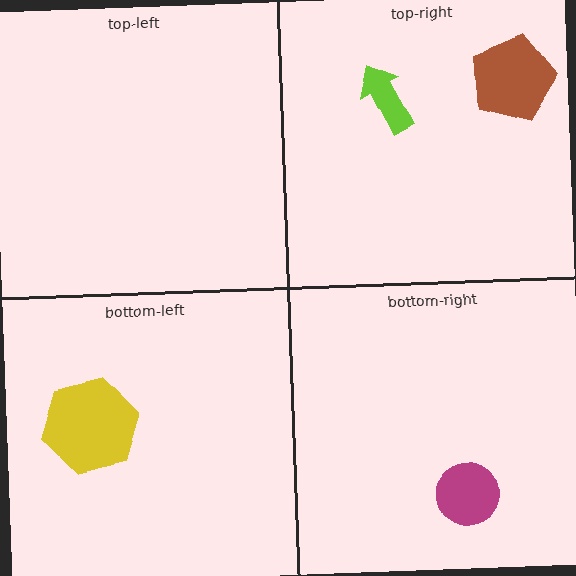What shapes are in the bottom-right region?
The magenta circle.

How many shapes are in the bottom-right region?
1.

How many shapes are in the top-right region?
2.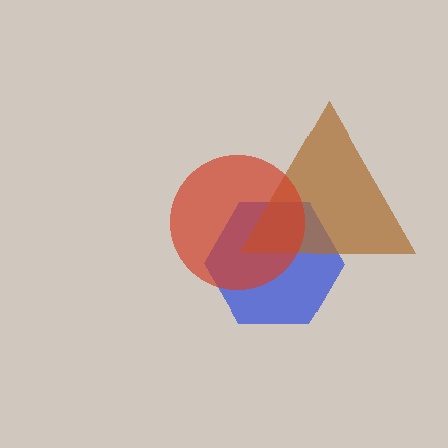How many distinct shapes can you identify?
There are 3 distinct shapes: a blue hexagon, a brown triangle, a red circle.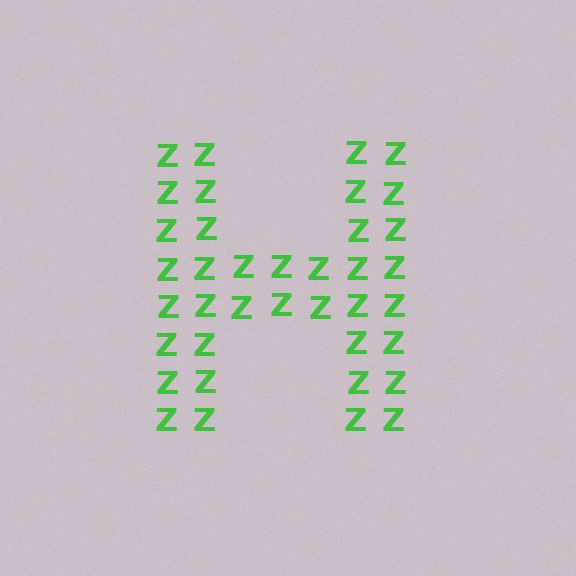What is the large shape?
The large shape is the letter H.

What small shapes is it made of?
It is made of small letter Z's.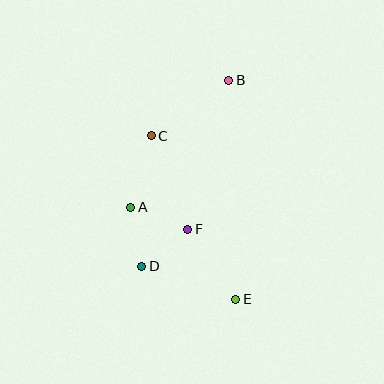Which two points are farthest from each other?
Points B and E are farthest from each other.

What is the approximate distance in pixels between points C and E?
The distance between C and E is approximately 184 pixels.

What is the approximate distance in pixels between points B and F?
The distance between B and F is approximately 154 pixels.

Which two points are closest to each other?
Points D and F are closest to each other.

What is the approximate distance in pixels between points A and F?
The distance between A and F is approximately 61 pixels.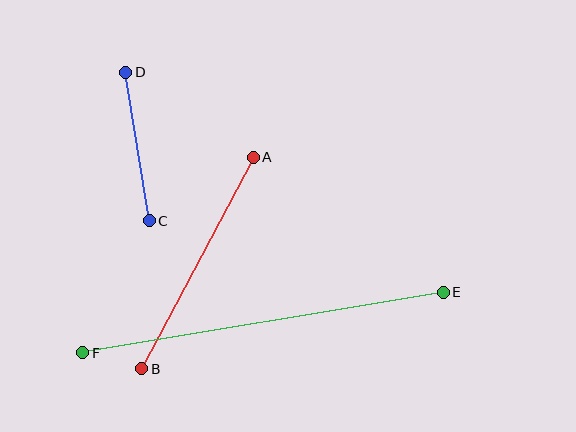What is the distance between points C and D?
The distance is approximately 150 pixels.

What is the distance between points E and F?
The distance is approximately 366 pixels.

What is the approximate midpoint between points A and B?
The midpoint is at approximately (198, 263) pixels.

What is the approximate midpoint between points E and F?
The midpoint is at approximately (263, 323) pixels.